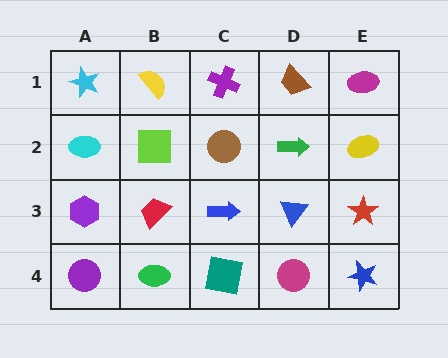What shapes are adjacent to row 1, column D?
A green arrow (row 2, column D), a purple cross (row 1, column C), a magenta ellipse (row 1, column E).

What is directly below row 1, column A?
A cyan ellipse.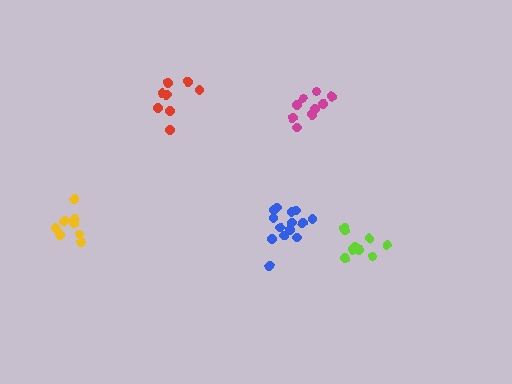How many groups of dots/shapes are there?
There are 5 groups.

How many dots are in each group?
Group 1: 14 dots, Group 2: 8 dots, Group 3: 11 dots, Group 4: 9 dots, Group 5: 8 dots (50 total).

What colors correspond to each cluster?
The clusters are colored: blue, red, lime, magenta, yellow.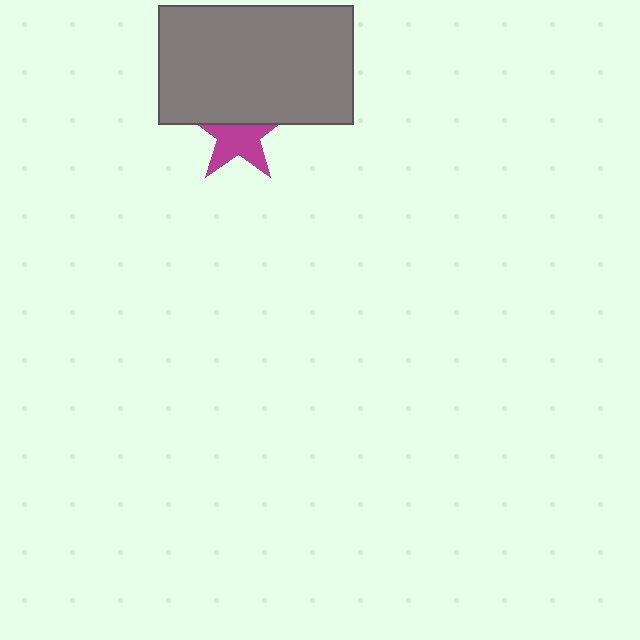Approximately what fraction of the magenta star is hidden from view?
Roughly 40% of the magenta star is hidden behind the gray rectangle.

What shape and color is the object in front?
The object in front is a gray rectangle.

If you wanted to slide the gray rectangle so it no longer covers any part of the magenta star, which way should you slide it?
Slide it up — that is the most direct way to separate the two shapes.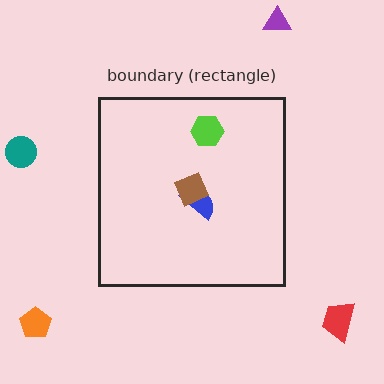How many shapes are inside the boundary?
3 inside, 4 outside.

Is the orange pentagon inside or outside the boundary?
Outside.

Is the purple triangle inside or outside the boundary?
Outside.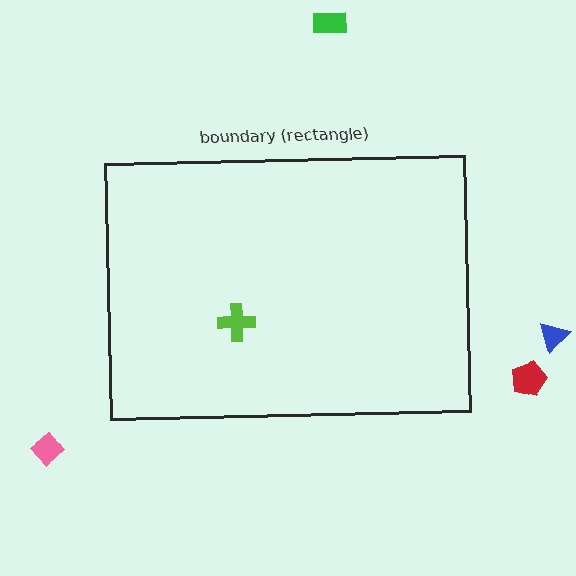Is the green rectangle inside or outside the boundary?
Outside.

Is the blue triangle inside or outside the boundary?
Outside.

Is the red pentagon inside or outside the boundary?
Outside.